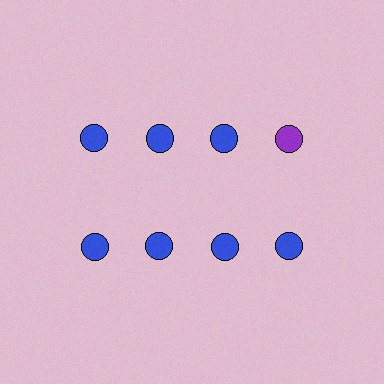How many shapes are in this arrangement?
There are 8 shapes arranged in a grid pattern.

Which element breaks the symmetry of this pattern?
The purple circle in the top row, second from right column breaks the symmetry. All other shapes are blue circles.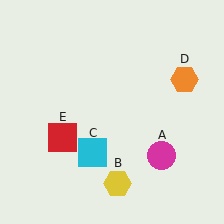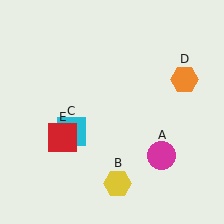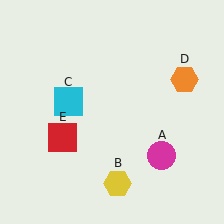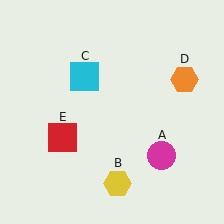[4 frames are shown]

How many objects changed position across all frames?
1 object changed position: cyan square (object C).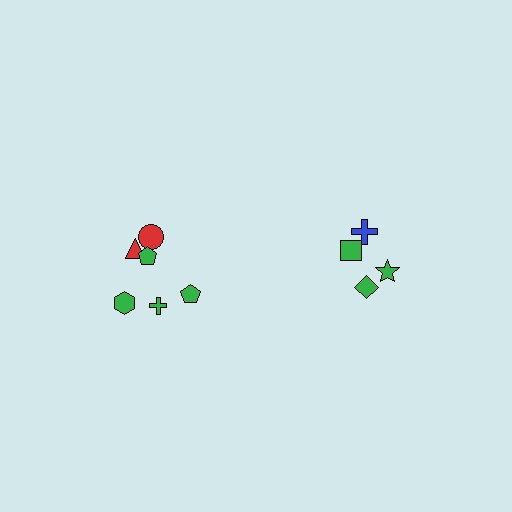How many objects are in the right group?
There are 4 objects.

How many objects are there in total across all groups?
There are 10 objects.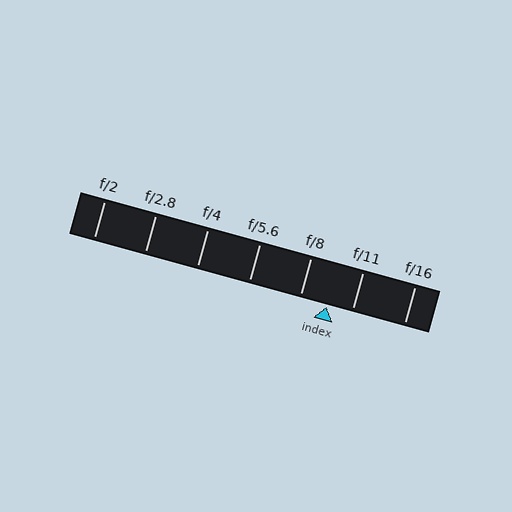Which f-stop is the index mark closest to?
The index mark is closest to f/11.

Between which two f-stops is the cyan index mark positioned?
The index mark is between f/8 and f/11.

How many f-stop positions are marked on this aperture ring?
There are 7 f-stop positions marked.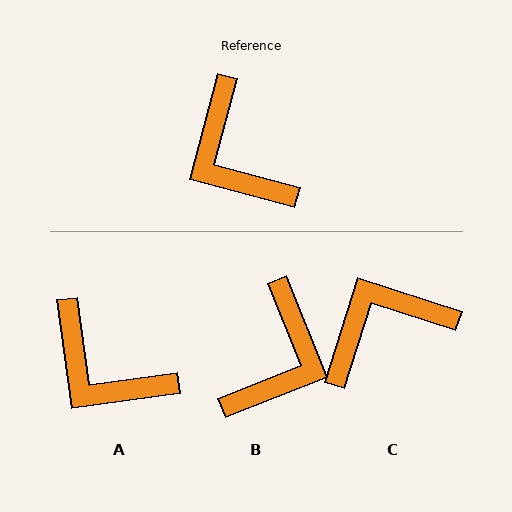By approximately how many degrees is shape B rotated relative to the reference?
Approximately 126 degrees counter-clockwise.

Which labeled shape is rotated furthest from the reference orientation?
B, about 126 degrees away.